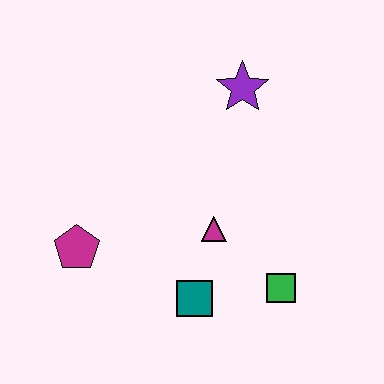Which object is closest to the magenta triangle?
The teal square is closest to the magenta triangle.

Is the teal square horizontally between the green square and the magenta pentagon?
Yes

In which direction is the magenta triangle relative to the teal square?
The magenta triangle is above the teal square.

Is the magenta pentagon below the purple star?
Yes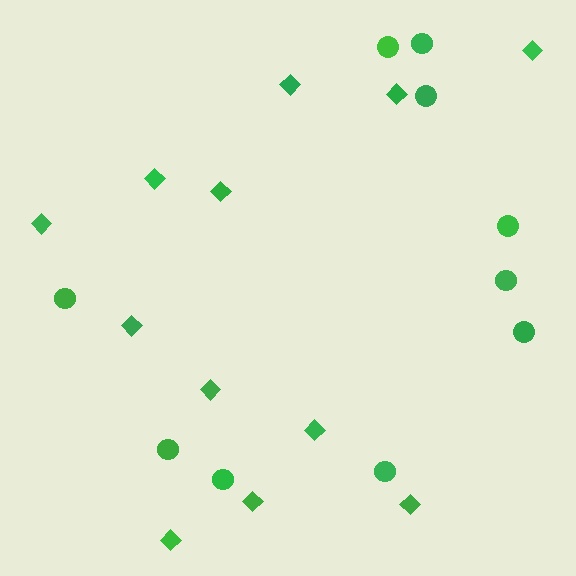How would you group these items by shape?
There are 2 groups: one group of diamonds (12) and one group of circles (10).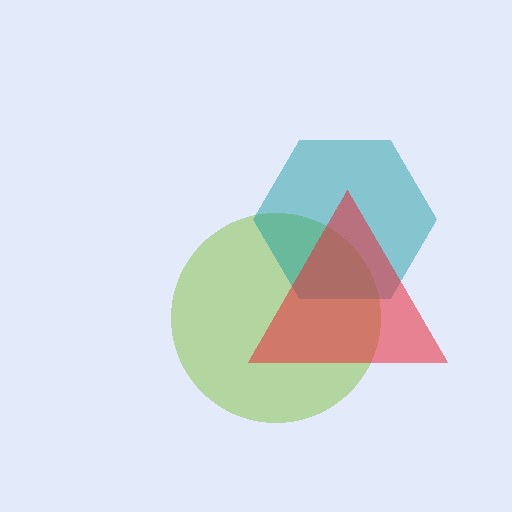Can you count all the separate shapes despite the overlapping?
Yes, there are 3 separate shapes.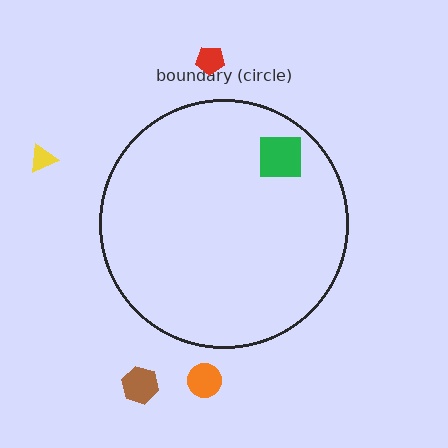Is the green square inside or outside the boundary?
Inside.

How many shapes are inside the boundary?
1 inside, 4 outside.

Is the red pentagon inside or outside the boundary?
Outside.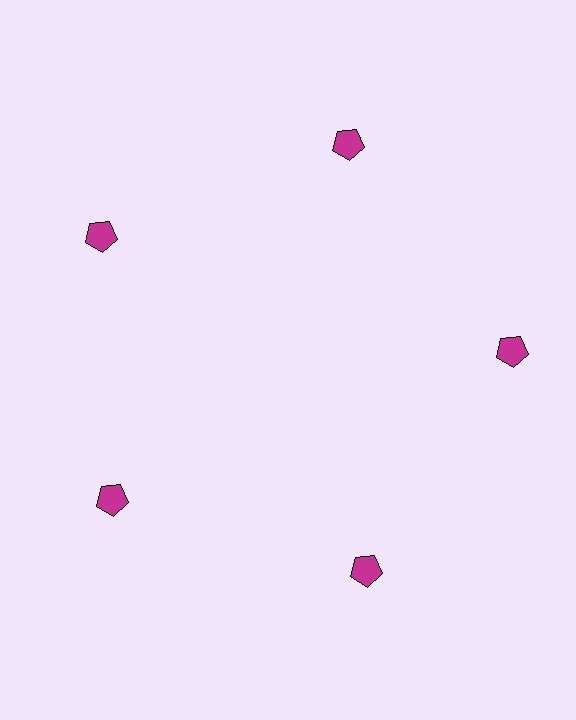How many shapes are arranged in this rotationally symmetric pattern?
There are 5 shapes, arranged in 5 groups of 1.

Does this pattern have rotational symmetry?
Yes, this pattern has 5-fold rotational symmetry. It looks the same after rotating 72 degrees around the center.